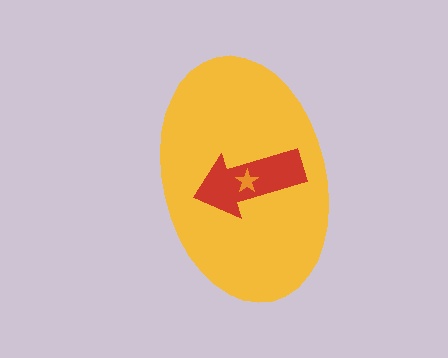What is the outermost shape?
The yellow ellipse.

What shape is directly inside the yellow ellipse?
The red arrow.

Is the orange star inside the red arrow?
Yes.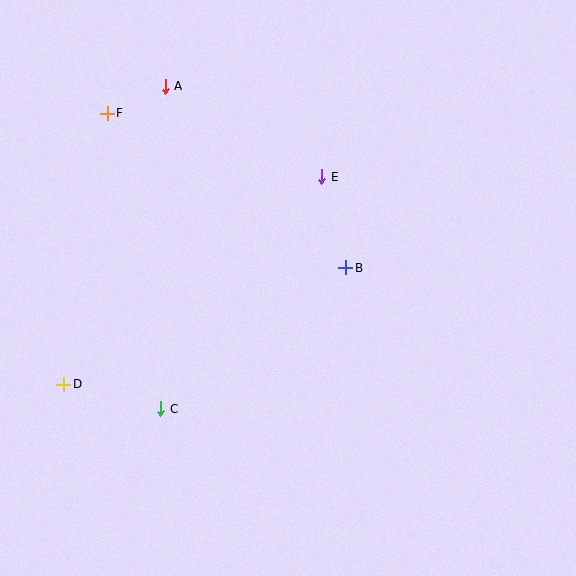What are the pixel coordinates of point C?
Point C is at (161, 409).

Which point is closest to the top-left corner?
Point F is closest to the top-left corner.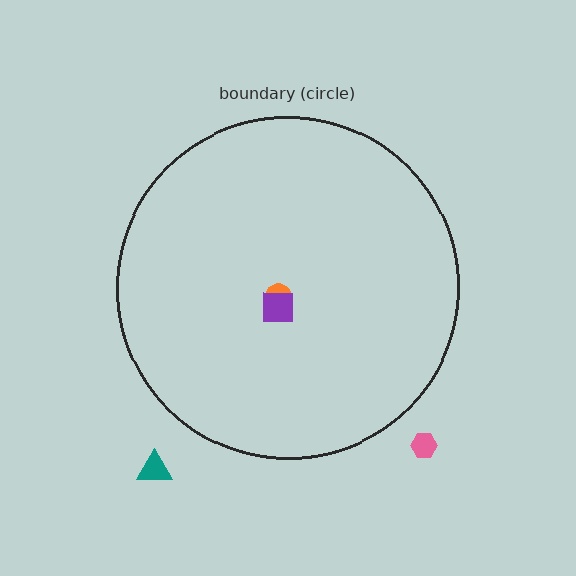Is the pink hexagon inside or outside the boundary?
Outside.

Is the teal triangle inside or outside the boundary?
Outside.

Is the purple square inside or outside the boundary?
Inside.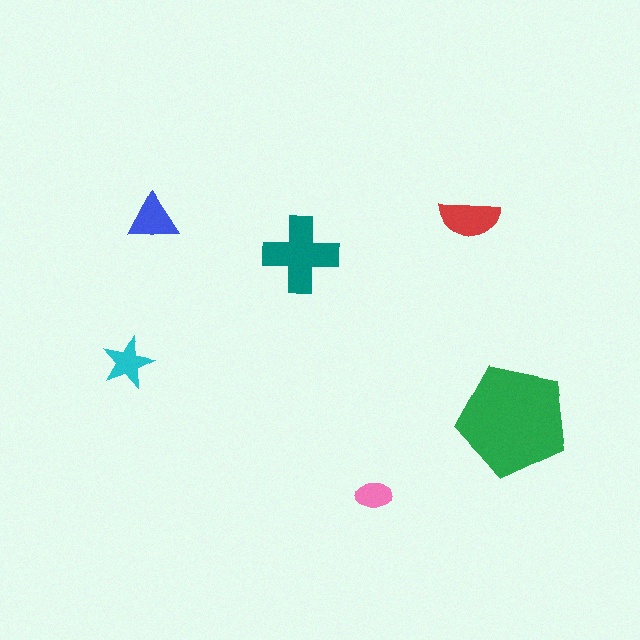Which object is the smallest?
The pink ellipse.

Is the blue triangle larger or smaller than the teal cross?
Smaller.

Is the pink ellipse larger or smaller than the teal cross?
Smaller.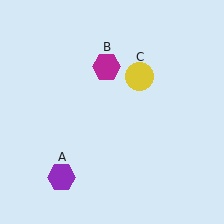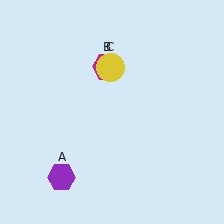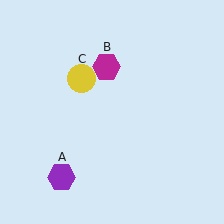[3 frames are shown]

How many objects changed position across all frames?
1 object changed position: yellow circle (object C).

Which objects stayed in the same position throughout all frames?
Purple hexagon (object A) and magenta hexagon (object B) remained stationary.